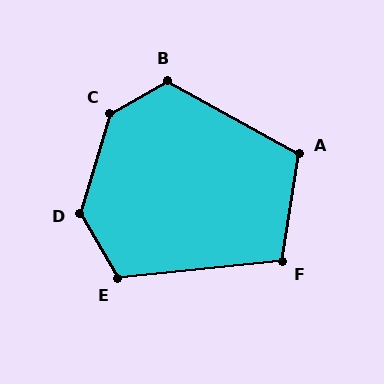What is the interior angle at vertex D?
Approximately 133 degrees (obtuse).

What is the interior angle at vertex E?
Approximately 114 degrees (obtuse).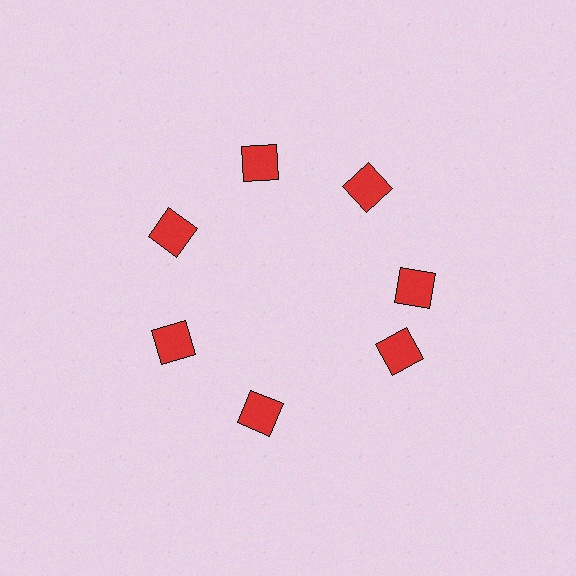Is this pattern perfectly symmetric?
No. The 7 red squares are arranged in a ring, but one element near the 5 o'clock position is rotated out of alignment along the ring, breaking the 7-fold rotational symmetry.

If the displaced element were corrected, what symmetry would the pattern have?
It would have 7-fold rotational symmetry — the pattern would map onto itself every 51 degrees.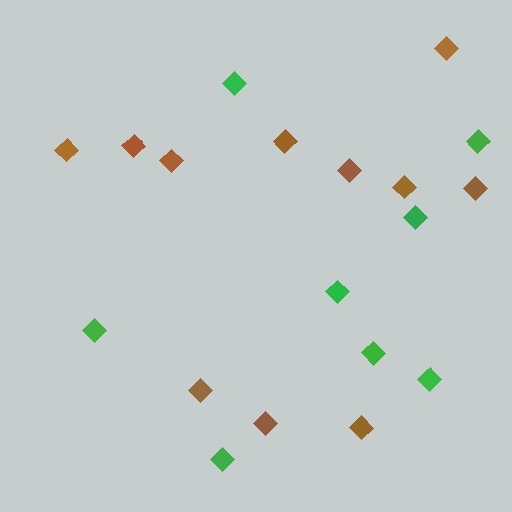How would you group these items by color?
There are 2 groups: one group of green diamonds (8) and one group of brown diamonds (11).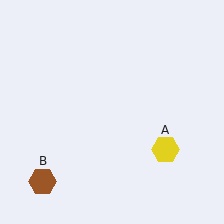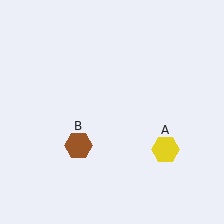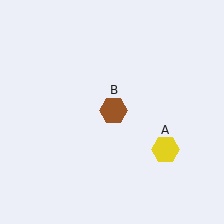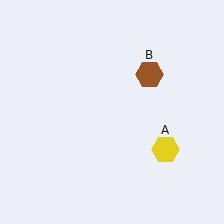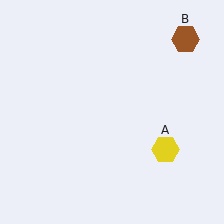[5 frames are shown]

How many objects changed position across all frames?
1 object changed position: brown hexagon (object B).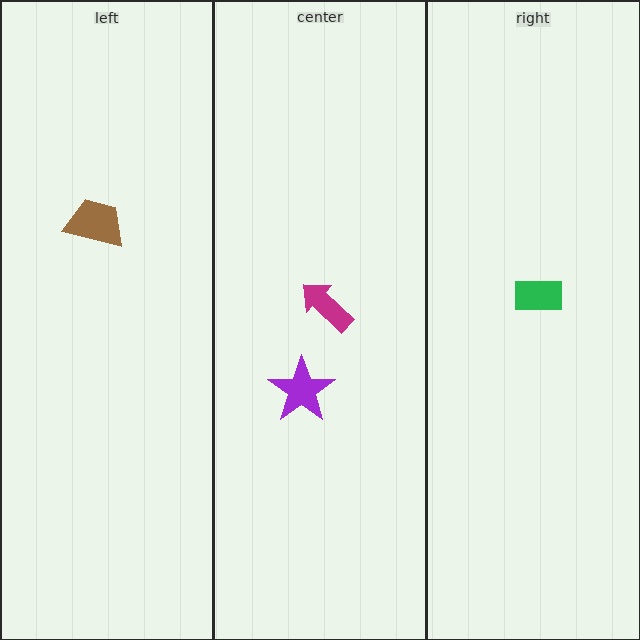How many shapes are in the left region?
1.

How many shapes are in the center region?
2.